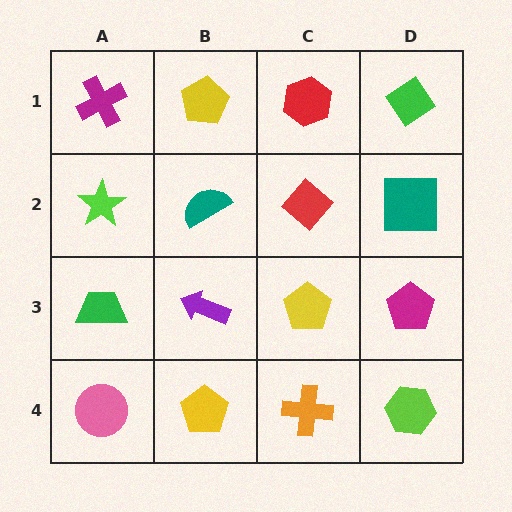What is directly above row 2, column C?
A red hexagon.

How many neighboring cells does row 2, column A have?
3.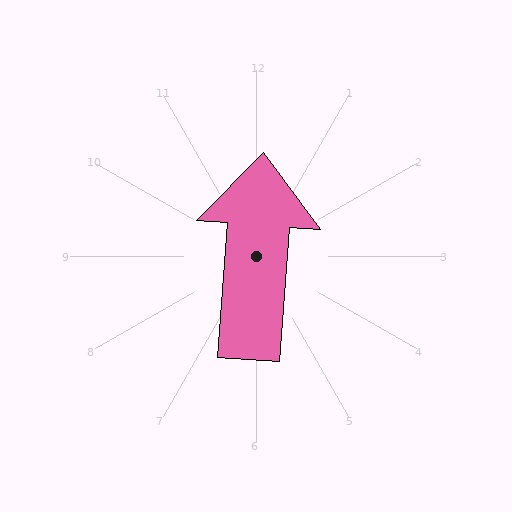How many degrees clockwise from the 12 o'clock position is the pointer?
Approximately 4 degrees.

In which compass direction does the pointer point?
North.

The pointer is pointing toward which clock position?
Roughly 12 o'clock.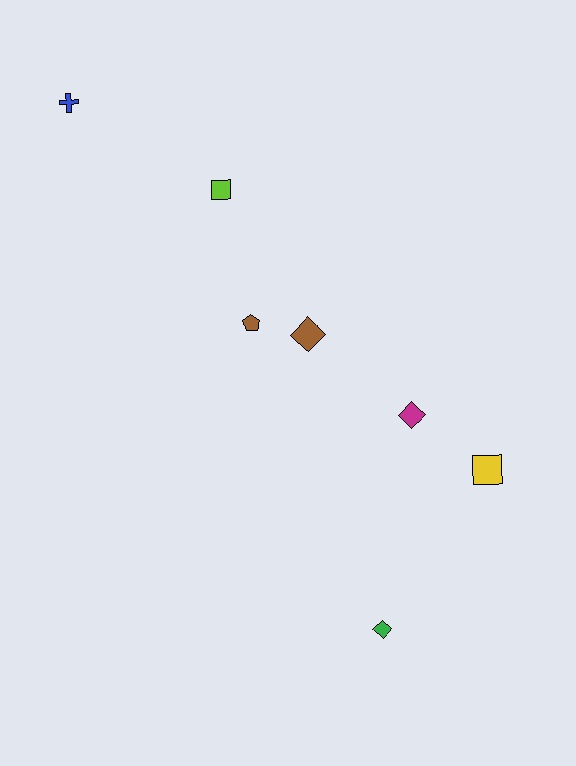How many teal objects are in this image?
There are no teal objects.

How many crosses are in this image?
There is 1 cross.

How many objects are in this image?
There are 7 objects.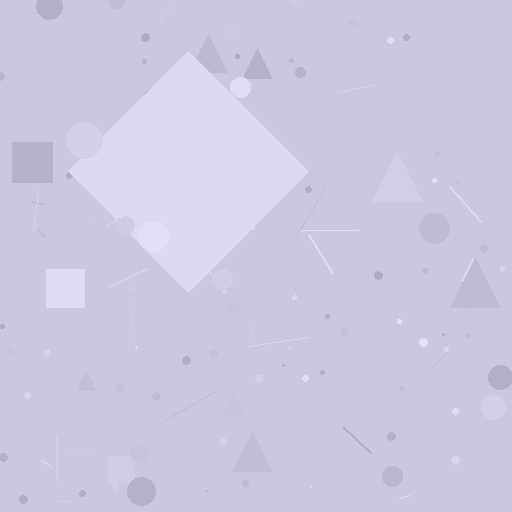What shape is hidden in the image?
A diamond is hidden in the image.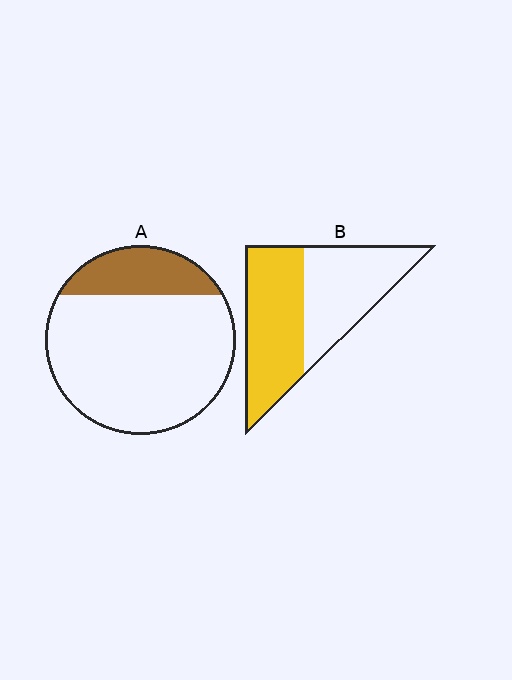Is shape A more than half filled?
No.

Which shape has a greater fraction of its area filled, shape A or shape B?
Shape B.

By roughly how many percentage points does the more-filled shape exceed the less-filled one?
By roughly 30 percentage points (B over A).